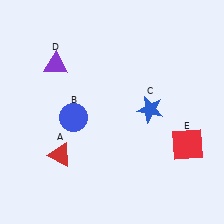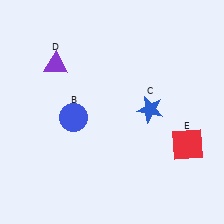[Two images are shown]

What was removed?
The red triangle (A) was removed in Image 2.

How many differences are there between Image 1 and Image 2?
There is 1 difference between the two images.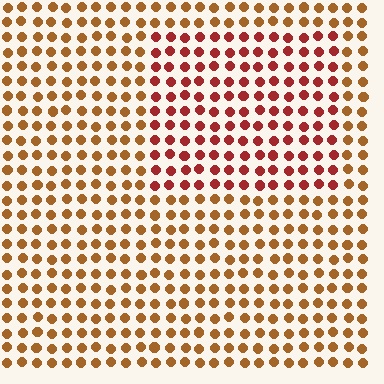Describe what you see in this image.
The image is filled with small brown elements in a uniform arrangement. A rectangle-shaped region is visible where the elements are tinted to a slightly different hue, forming a subtle color boundary.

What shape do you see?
I see a rectangle.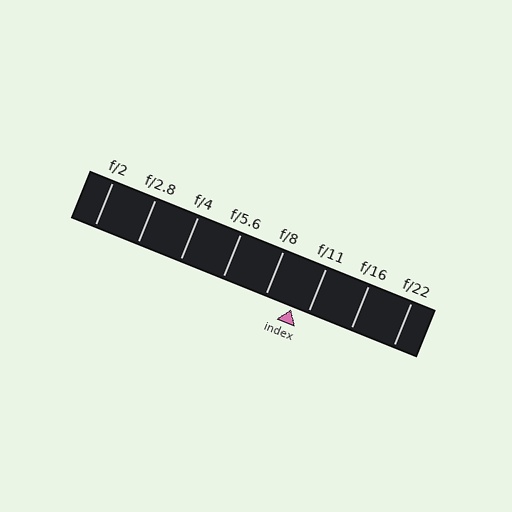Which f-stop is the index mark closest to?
The index mark is closest to f/11.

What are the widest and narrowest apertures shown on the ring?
The widest aperture shown is f/2 and the narrowest is f/22.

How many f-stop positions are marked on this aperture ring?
There are 8 f-stop positions marked.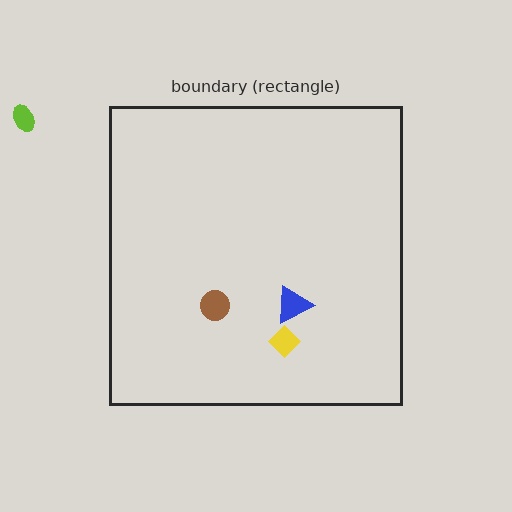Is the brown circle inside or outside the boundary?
Inside.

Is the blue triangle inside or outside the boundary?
Inside.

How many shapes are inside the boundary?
3 inside, 1 outside.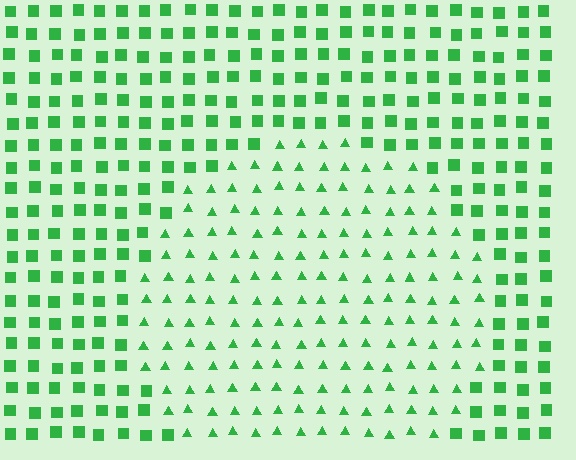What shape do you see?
I see a circle.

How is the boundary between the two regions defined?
The boundary is defined by a change in element shape: triangles inside vs. squares outside. All elements share the same color and spacing.